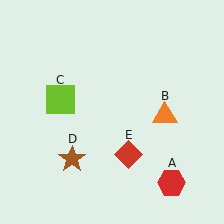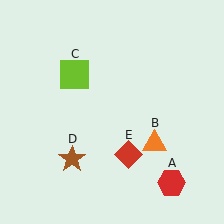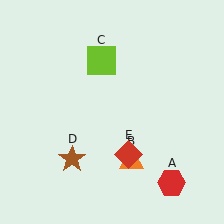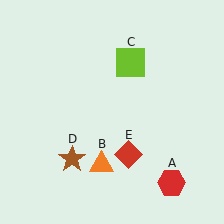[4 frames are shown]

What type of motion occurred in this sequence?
The orange triangle (object B), lime square (object C) rotated clockwise around the center of the scene.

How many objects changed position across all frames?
2 objects changed position: orange triangle (object B), lime square (object C).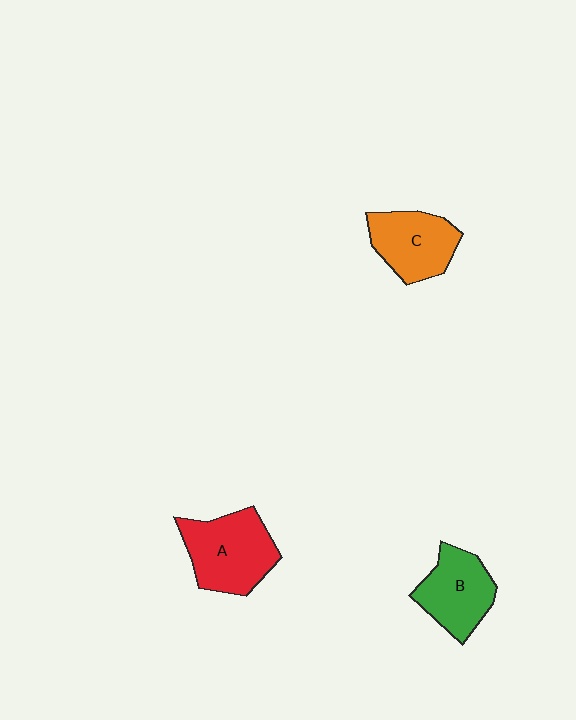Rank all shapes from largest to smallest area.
From largest to smallest: A (red), B (green), C (orange).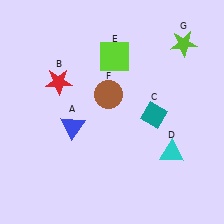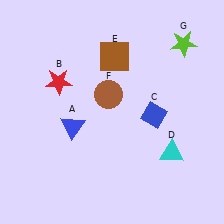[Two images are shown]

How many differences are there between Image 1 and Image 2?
There are 2 differences between the two images.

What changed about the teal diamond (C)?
In Image 1, C is teal. In Image 2, it changed to blue.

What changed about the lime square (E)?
In Image 1, E is lime. In Image 2, it changed to brown.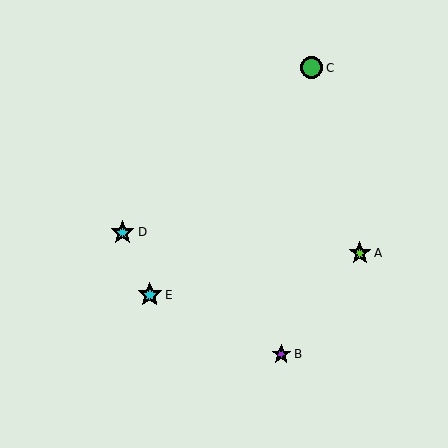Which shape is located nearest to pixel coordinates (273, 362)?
The purple star (labeled B) at (281, 354) is nearest to that location.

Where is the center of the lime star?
The center of the lime star is at (360, 253).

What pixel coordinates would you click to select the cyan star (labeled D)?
Click at (123, 232) to select the cyan star D.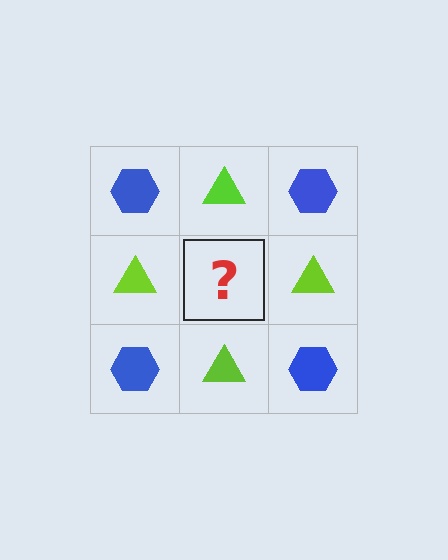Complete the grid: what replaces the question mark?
The question mark should be replaced with a blue hexagon.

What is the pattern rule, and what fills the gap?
The rule is that it alternates blue hexagon and lime triangle in a checkerboard pattern. The gap should be filled with a blue hexagon.